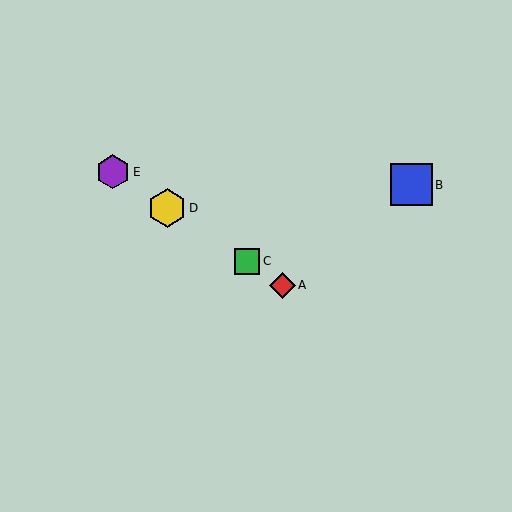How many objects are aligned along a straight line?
4 objects (A, C, D, E) are aligned along a straight line.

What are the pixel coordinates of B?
Object B is at (411, 185).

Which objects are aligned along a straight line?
Objects A, C, D, E are aligned along a straight line.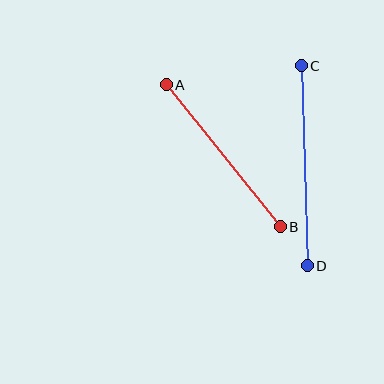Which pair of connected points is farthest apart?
Points C and D are farthest apart.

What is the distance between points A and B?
The distance is approximately 182 pixels.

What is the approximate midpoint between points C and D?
The midpoint is at approximately (304, 166) pixels.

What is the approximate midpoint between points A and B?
The midpoint is at approximately (223, 156) pixels.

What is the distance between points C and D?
The distance is approximately 200 pixels.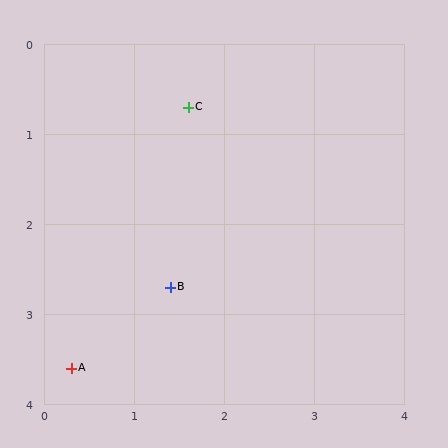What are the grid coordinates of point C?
Point C is at approximately (1.6, 0.7).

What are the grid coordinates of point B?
Point B is at approximately (1.4, 2.7).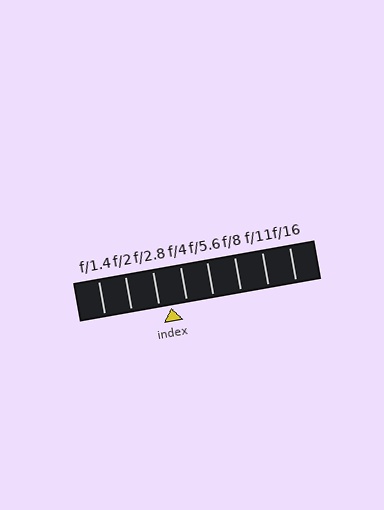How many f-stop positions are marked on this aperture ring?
There are 8 f-stop positions marked.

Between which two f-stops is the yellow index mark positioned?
The index mark is between f/2.8 and f/4.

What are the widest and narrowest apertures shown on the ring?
The widest aperture shown is f/1.4 and the narrowest is f/16.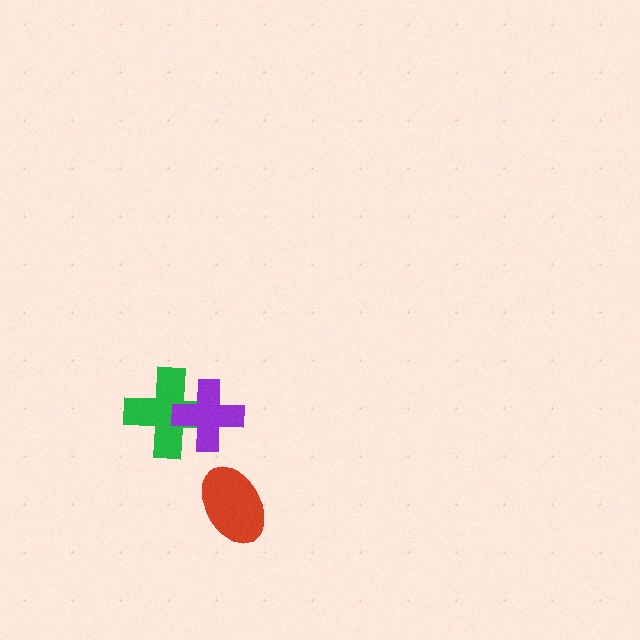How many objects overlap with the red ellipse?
0 objects overlap with the red ellipse.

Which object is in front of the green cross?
The purple cross is in front of the green cross.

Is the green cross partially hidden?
Yes, it is partially covered by another shape.